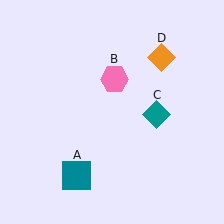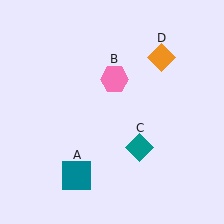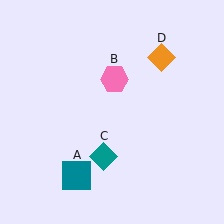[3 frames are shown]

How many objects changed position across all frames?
1 object changed position: teal diamond (object C).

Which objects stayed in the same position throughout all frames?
Teal square (object A) and pink hexagon (object B) and orange diamond (object D) remained stationary.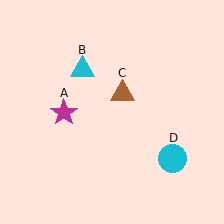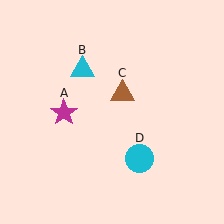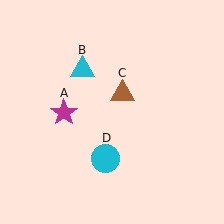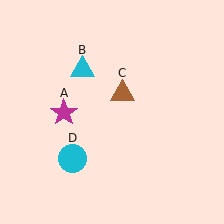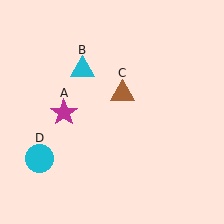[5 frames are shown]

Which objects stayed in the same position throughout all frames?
Magenta star (object A) and cyan triangle (object B) and brown triangle (object C) remained stationary.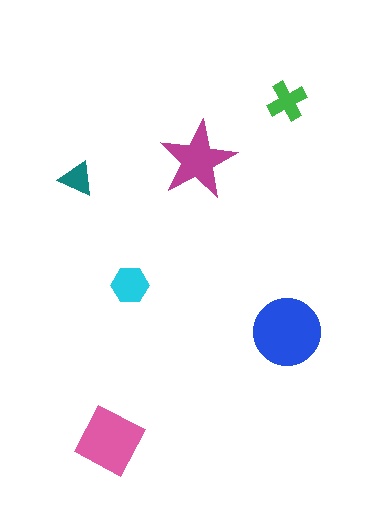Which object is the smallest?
The teal triangle.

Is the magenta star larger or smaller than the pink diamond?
Smaller.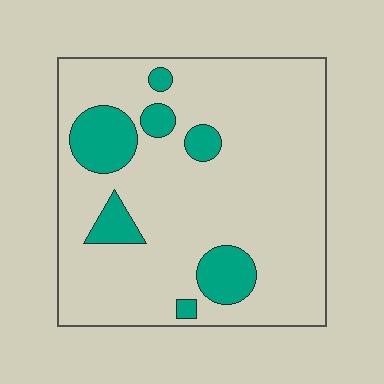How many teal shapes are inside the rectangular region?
7.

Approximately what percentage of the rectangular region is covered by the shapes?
Approximately 15%.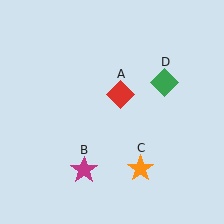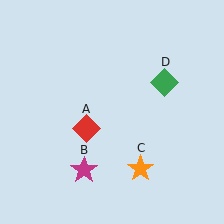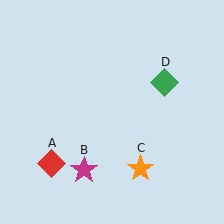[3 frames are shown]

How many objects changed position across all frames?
1 object changed position: red diamond (object A).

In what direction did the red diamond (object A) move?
The red diamond (object A) moved down and to the left.